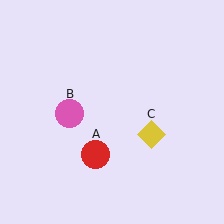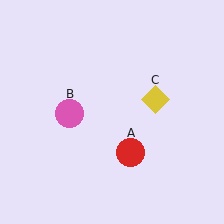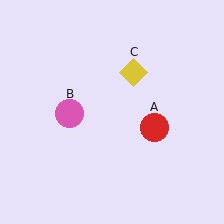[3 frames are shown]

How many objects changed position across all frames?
2 objects changed position: red circle (object A), yellow diamond (object C).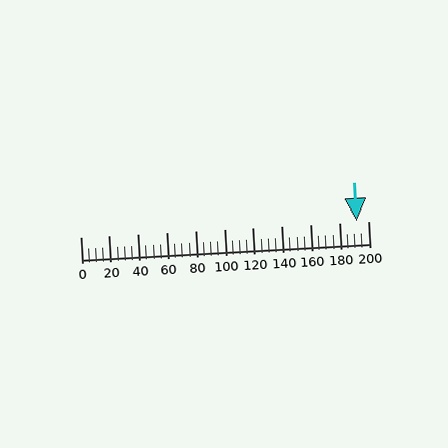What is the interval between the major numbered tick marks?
The major tick marks are spaced 20 units apart.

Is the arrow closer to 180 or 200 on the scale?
The arrow is closer to 200.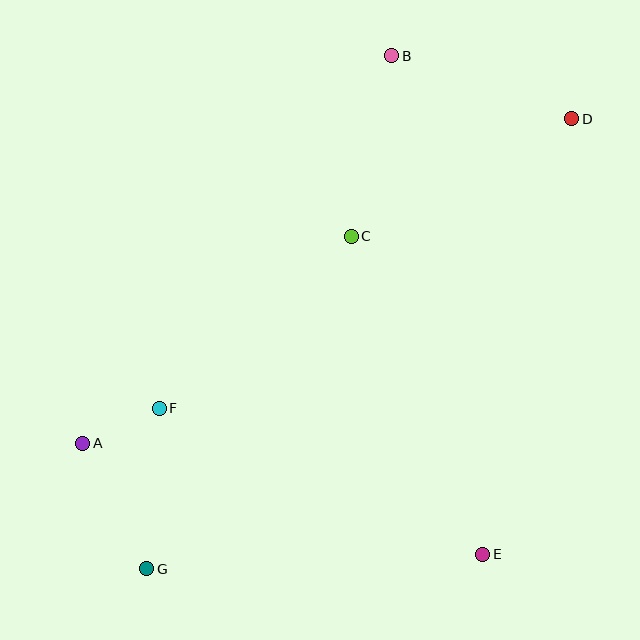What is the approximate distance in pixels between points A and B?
The distance between A and B is approximately 496 pixels.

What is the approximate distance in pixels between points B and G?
The distance between B and G is approximately 569 pixels.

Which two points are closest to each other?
Points A and F are closest to each other.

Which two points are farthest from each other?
Points D and G are farthest from each other.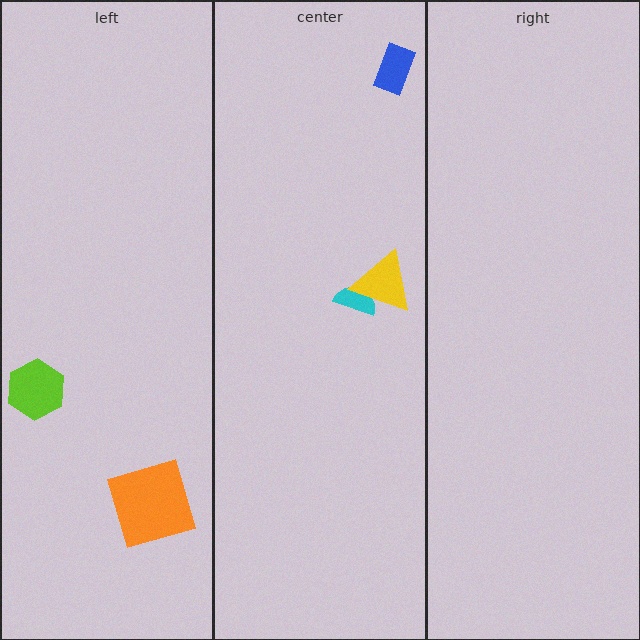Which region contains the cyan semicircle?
The center region.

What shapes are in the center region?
The blue rectangle, the cyan semicircle, the yellow triangle.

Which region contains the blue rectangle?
The center region.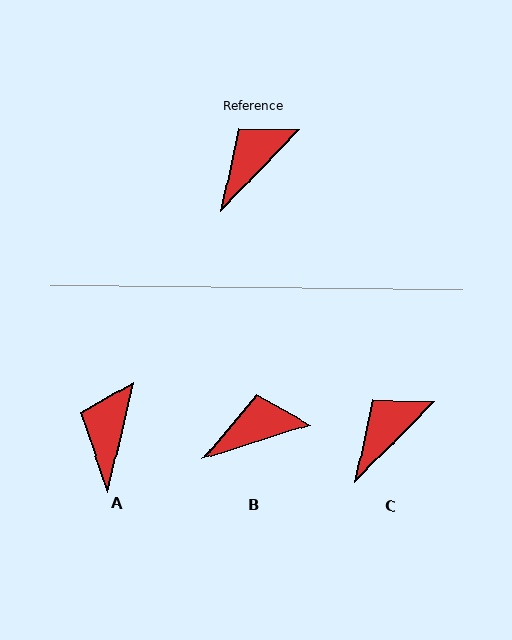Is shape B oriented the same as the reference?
No, it is off by about 28 degrees.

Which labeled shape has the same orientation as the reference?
C.